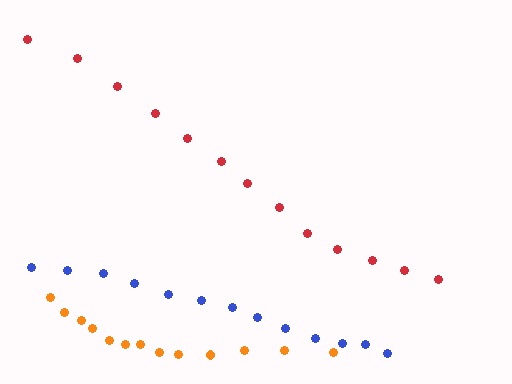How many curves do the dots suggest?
There are 3 distinct paths.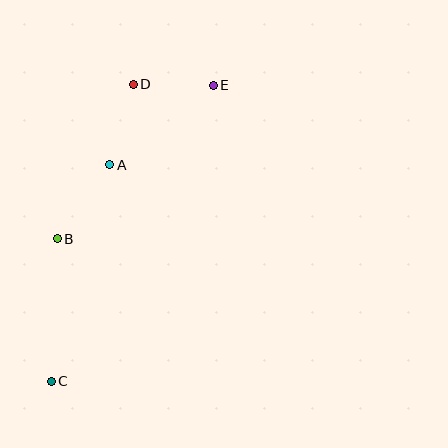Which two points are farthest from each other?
Points C and E are farthest from each other.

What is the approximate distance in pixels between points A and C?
The distance between A and C is approximately 224 pixels.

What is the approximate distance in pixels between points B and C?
The distance between B and C is approximately 142 pixels.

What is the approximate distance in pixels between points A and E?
The distance between A and E is approximately 130 pixels.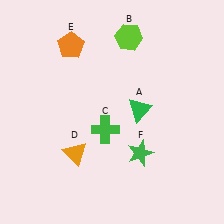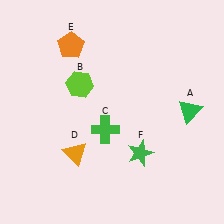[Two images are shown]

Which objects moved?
The objects that moved are: the green triangle (A), the lime hexagon (B).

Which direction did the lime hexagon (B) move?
The lime hexagon (B) moved left.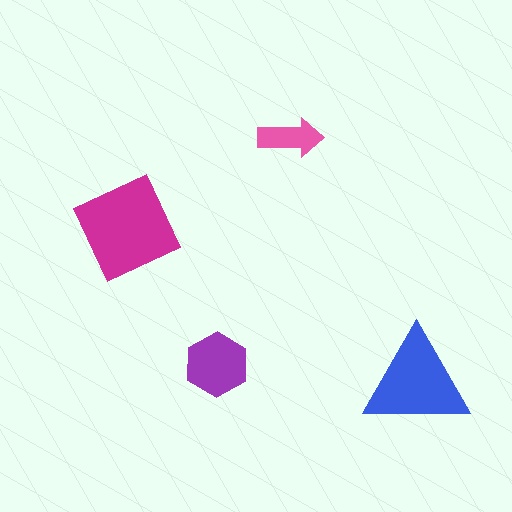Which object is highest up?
The pink arrow is topmost.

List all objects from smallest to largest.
The pink arrow, the purple hexagon, the blue triangle, the magenta diamond.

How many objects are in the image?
There are 4 objects in the image.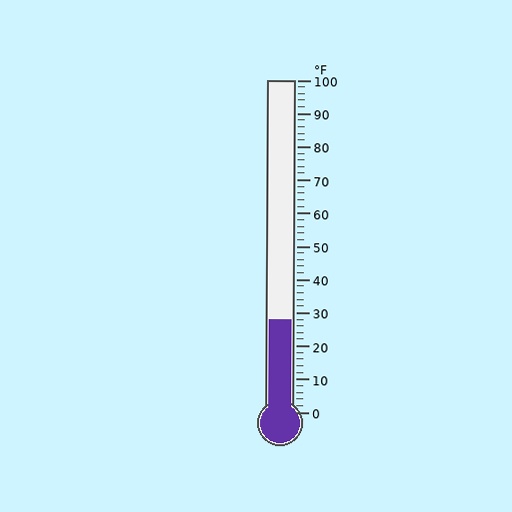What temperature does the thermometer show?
The thermometer shows approximately 28°F.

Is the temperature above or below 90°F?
The temperature is below 90°F.